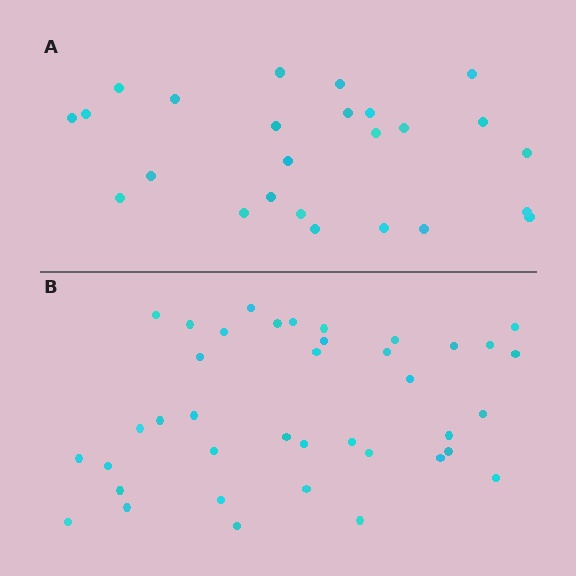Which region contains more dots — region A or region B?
Region B (the bottom region) has more dots.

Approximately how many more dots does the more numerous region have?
Region B has approximately 15 more dots than region A.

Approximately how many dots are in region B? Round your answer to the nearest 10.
About 40 dots. (The exact count is 39, which rounds to 40.)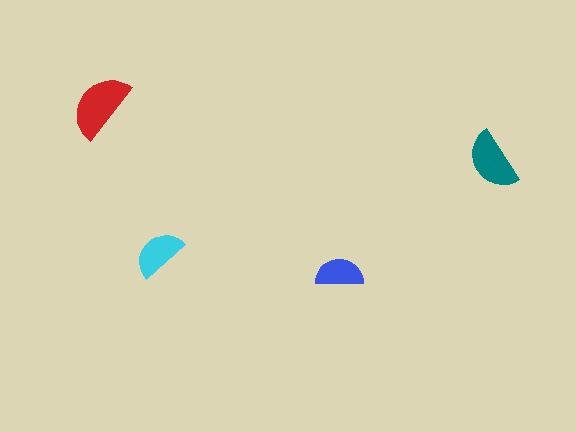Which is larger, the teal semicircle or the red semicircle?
The red one.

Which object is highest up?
The red semicircle is topmost.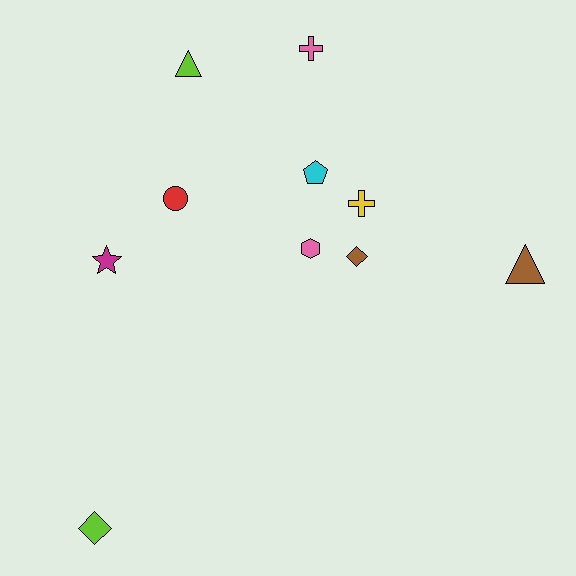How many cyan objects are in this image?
There is 1 cyan object.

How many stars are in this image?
There is 1 star.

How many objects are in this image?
There are 10 objects.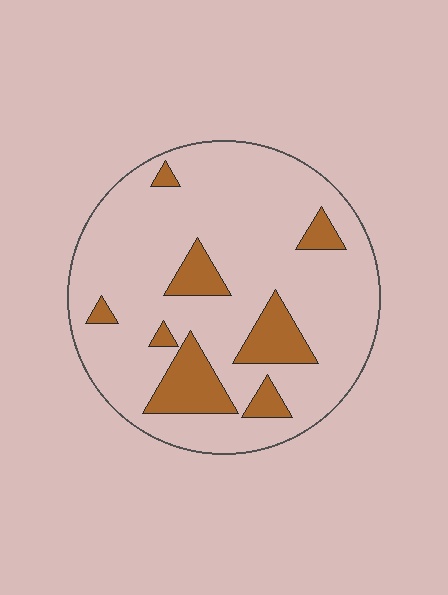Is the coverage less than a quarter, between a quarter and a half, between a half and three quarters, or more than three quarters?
Less than a quarter.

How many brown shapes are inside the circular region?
8.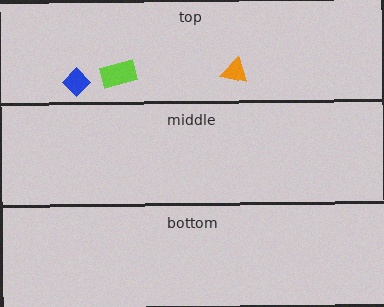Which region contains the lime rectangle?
The top region.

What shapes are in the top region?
The orange triangle, the lime rectangle, the blue diamond.